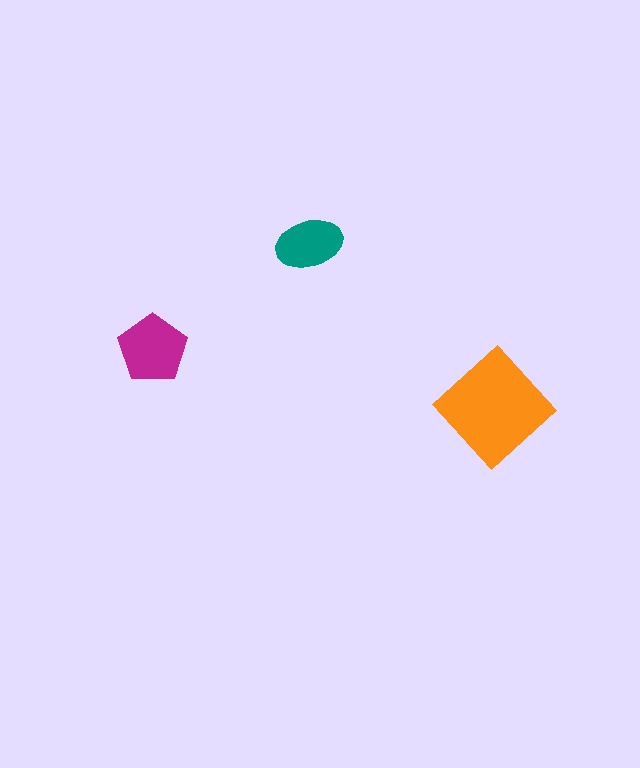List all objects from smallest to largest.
The teal ellipse, the magenta pentagon, the orange diamond.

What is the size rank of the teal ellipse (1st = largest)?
3rd.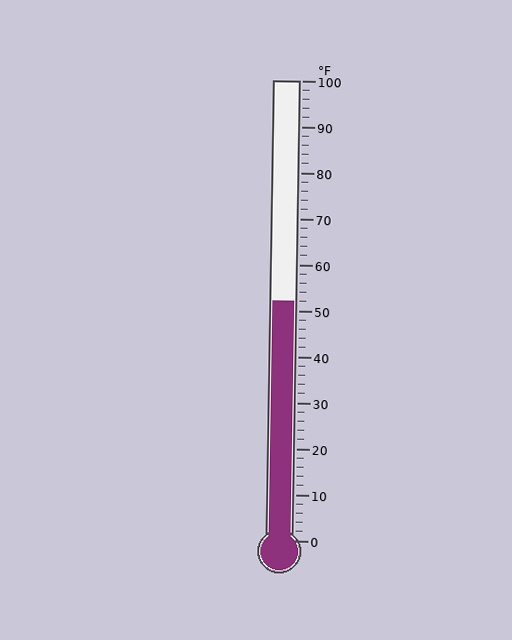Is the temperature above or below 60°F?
The temperature is below 60°F.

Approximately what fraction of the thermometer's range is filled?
The thermometer is filled to approximately 50% of its range.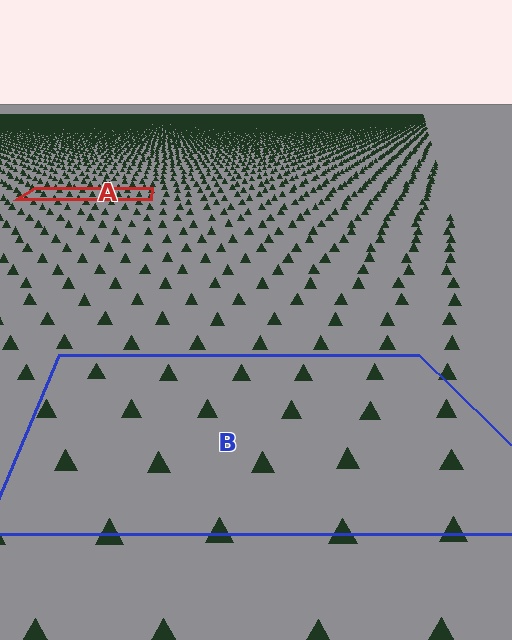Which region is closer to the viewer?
Region B is closer. The texture elements there are larger and more spread out.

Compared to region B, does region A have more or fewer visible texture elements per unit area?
Region A has more texture elements per unit area — they are packed more densely because it is farther away.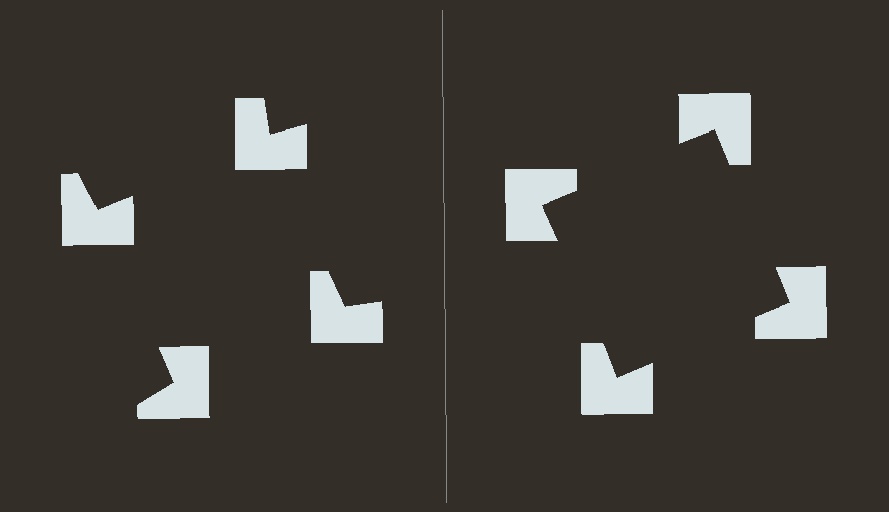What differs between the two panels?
The notched squares are positioned identically on both sides; only the wedge orientations differ. On the right they align to a square; on the left they are misaligned.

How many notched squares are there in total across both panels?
8 — 4 on each side.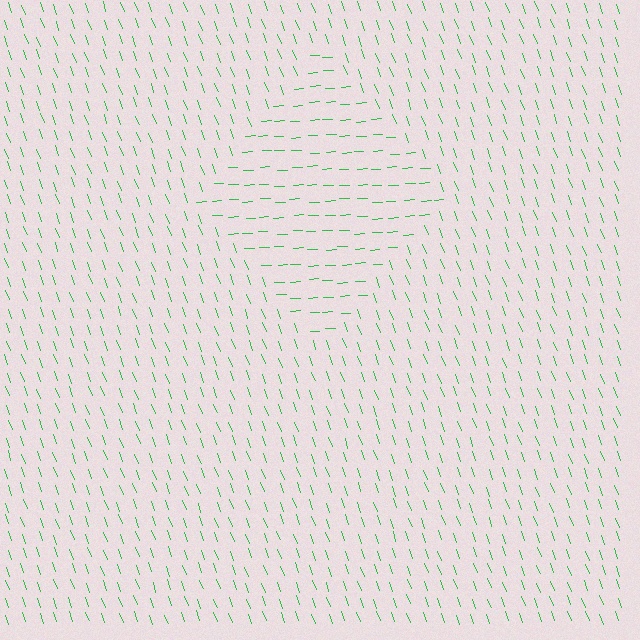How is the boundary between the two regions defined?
The boundary is defined purely by a change in line orientation (approximately 74 degrees difference). All lines are the same color and thickness.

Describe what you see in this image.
The image is filled with small green line segments. A diamond region in the image has lines oriented differently from the surrounding lines, creating a visible texture boundary.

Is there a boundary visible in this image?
Yes, there is a texture boundary formed by a change in line orientation.